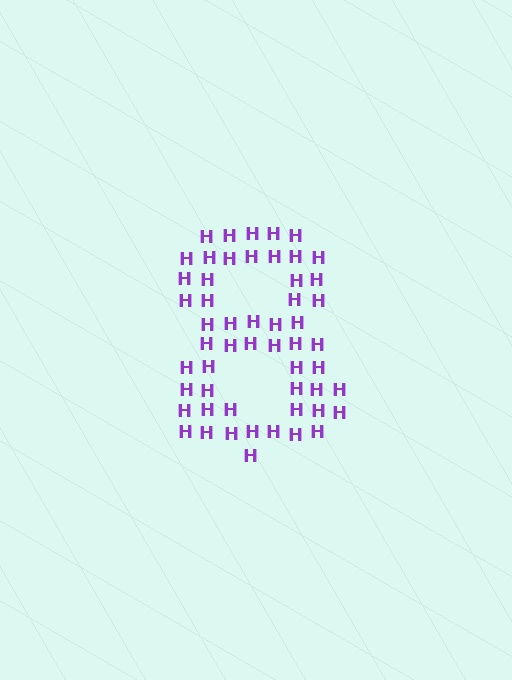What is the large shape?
The large shape is the digit 8.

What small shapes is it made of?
It is made of small letter H's.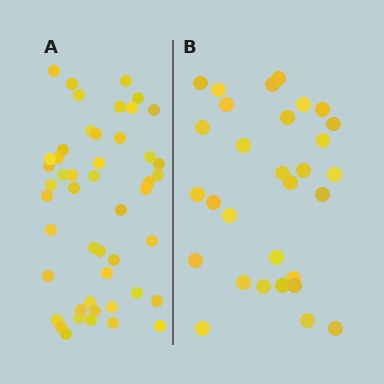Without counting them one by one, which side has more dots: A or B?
Region A (the left region) has more dots.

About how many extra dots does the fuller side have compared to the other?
Region A has approximately 20 more dots than region B.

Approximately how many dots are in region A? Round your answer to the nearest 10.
About 50 dots. (The exact count is 48, which rounds to 50.)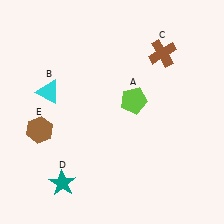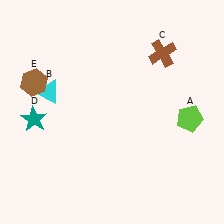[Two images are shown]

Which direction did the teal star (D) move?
The teal star (D) moved up.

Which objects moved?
The objects that moved are: the lime pentagon (A), the teal star (D), the brown hexagon (E).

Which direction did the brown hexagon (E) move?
The brown hexagon (E) moved up.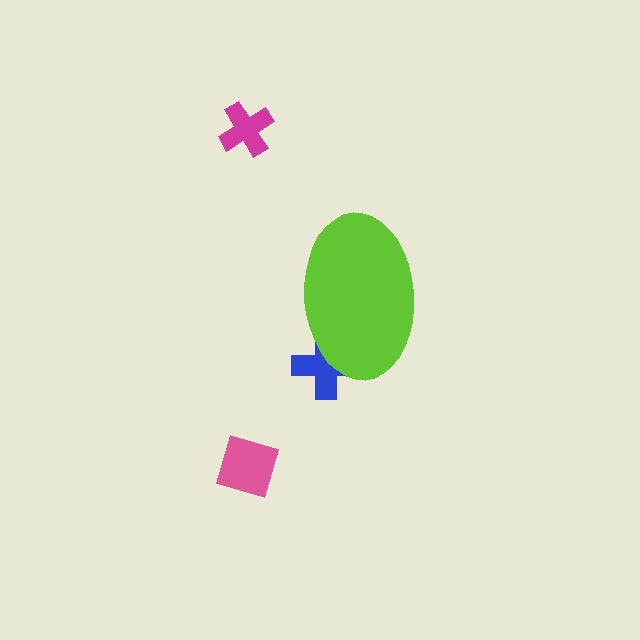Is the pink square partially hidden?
No, the pink square is fully visible.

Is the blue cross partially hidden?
Yes, the blue cross is partially hidden behind the lime ellipse.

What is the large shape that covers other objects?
A lime ellipse.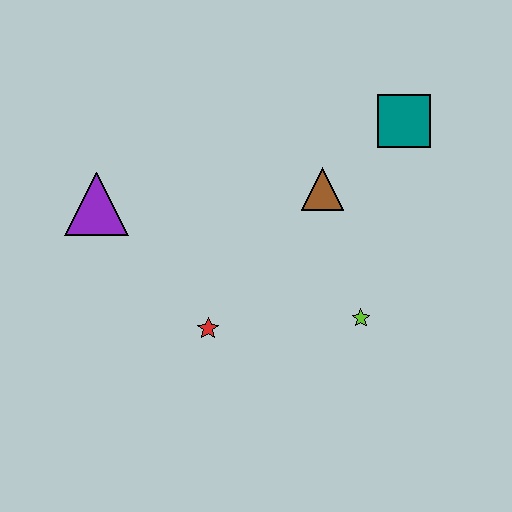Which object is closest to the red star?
The lime star is closest to the red star.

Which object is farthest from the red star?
The teal square is farthest from the red star.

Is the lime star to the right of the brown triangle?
Yes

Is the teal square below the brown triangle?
No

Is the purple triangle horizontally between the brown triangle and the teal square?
No